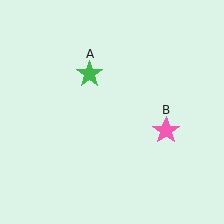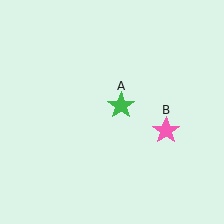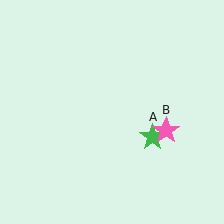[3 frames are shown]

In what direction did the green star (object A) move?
The green star (object A) moved down and to the right.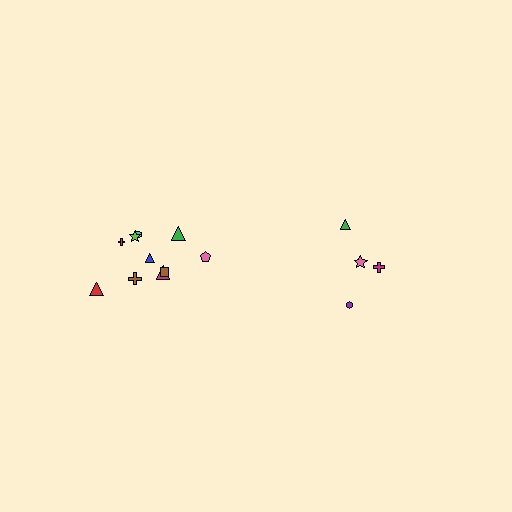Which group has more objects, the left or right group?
The left group.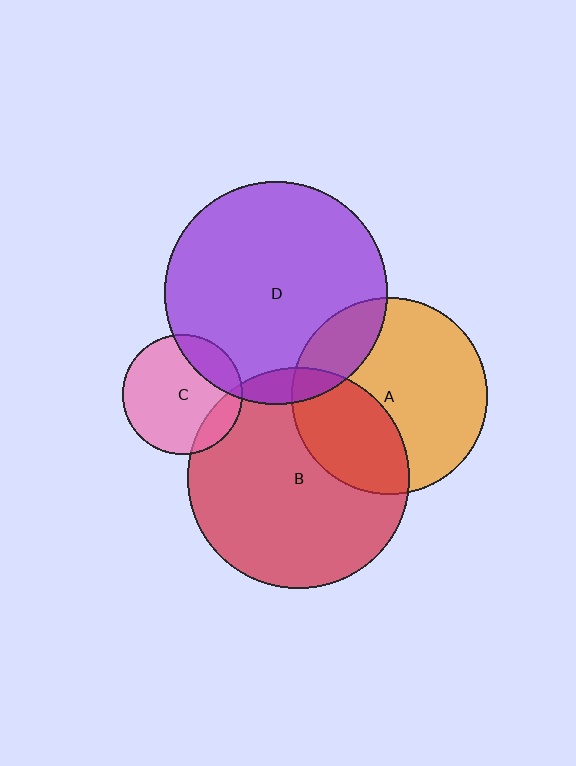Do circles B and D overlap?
Yes.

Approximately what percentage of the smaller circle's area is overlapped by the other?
Approximately 10%.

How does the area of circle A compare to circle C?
Approximately 2.7 times.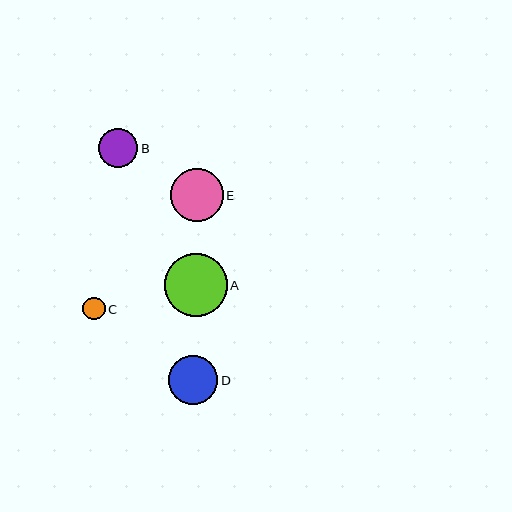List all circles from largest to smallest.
From largest to smallest: A, E, D, B, C.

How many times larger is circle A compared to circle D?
Circle A is approximately 1.3 times the size of circle D.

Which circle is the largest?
Circle A is the largest with a size of approximately 63 pixels.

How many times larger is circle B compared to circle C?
Circle B is approximately 1.7 times the size of circle C.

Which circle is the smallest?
Circle C is the smallest with a size of approximately 23 pixels.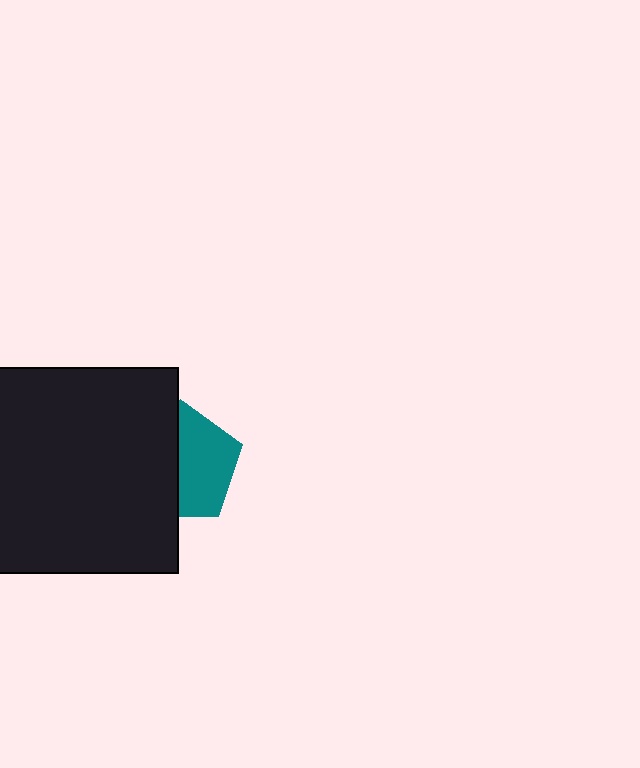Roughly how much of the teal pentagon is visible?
About half of it is visible (roughly 51%).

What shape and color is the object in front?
The object in front is a black rectangle.